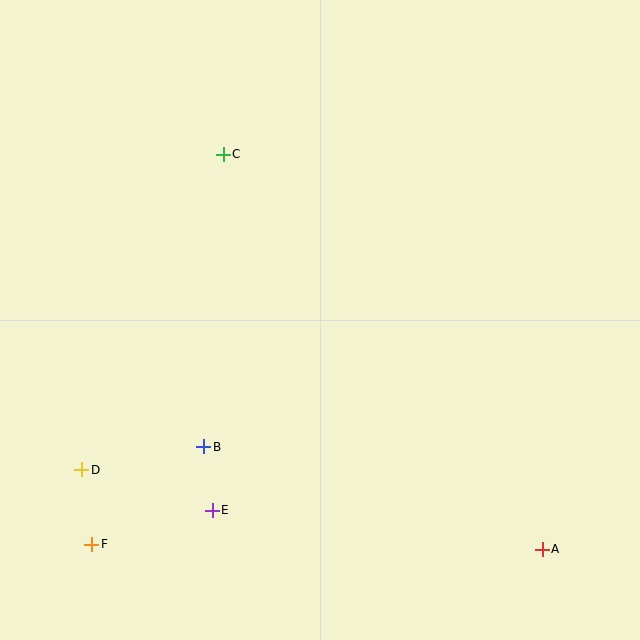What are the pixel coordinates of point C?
Point C is at (223, 154).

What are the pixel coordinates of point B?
Point B is at (204, 447).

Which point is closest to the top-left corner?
Point C is closest to the top-left corner.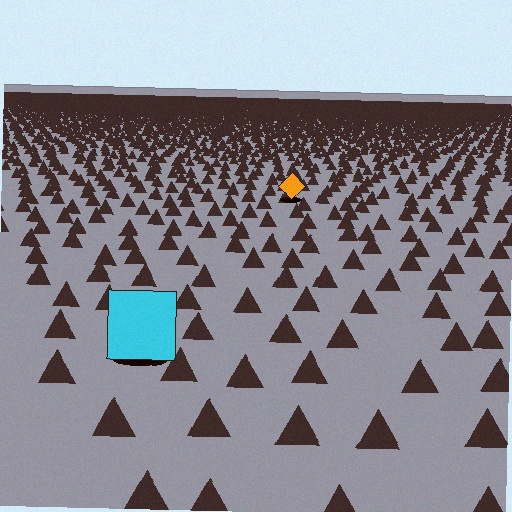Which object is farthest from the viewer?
The orange diamond is farthest from the viewer. It appears smaller and the ground texture around it is denser.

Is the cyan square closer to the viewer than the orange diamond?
Yes. The cyan square is closer — you can tell from the texture gradient: the ground texture is coarser near it.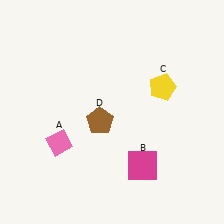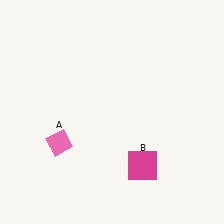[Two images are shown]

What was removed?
The yellow pentagon (C), the brown pentagon (D) were removed in Image 2.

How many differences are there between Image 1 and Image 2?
There are 2 differences between the two images.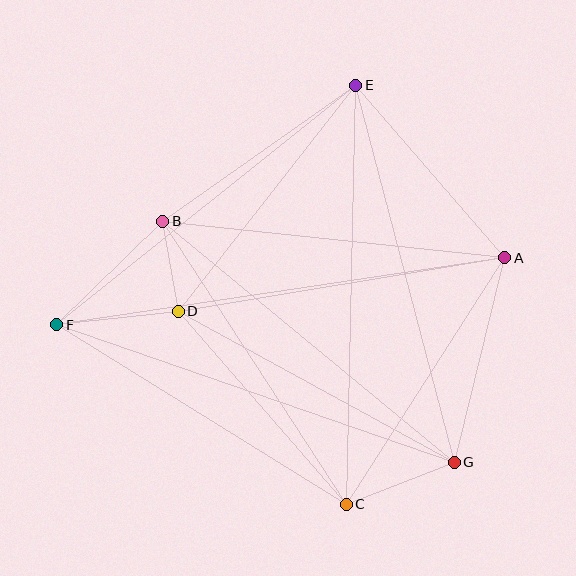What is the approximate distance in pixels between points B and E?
The distance between B and E is approximately 236 pixels.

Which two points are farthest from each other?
Points A and F are farthest from each other.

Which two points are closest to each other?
Points B and D are closest to each other.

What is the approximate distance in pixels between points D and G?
The distance between D and G is approximately 315 pixels.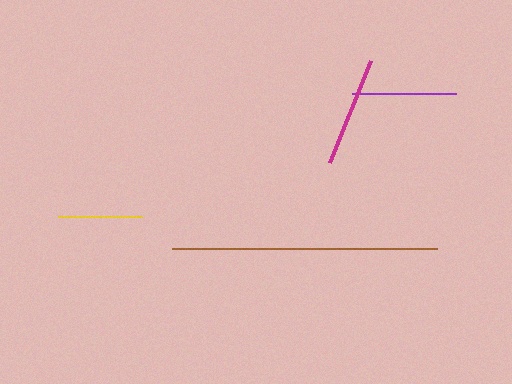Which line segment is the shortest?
The yellow line is the shortest at approximately 84 pixels.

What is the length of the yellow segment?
The yellow segment is approximately 84 pixels long.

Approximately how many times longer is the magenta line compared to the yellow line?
The magenta line is approximately 1.3 times the length of the yellow line.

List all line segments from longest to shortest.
From longest to shortest: brown, magenta, purple, yellow.